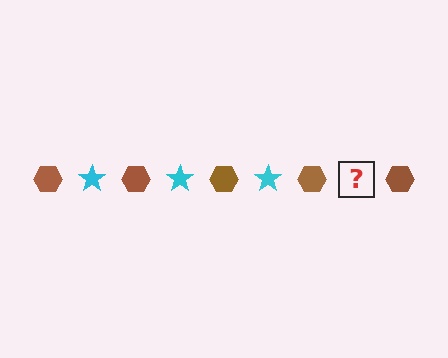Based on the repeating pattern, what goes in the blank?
The blank should be a cyan star.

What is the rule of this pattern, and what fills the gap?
The rule is that the pattern alternates between brown hexagon and cyan star. The gap should be filled with a cyan star.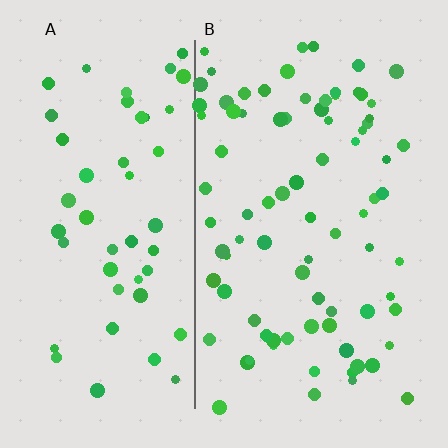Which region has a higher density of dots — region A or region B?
B (the right).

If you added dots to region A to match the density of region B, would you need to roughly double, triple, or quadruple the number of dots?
Approximately double.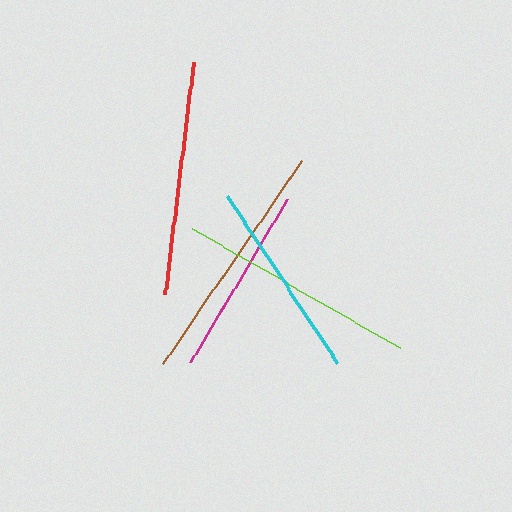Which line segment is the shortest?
The magenta line is the shortest at approximately 189 pixels.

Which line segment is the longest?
The brown line is the longest at approximately 246 pixels.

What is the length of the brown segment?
The brown segment is approximately 246 pixels long.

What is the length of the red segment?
The red segment is approximately 233 pixels long.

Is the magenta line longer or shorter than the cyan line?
The cyan line is longer than the magenta line.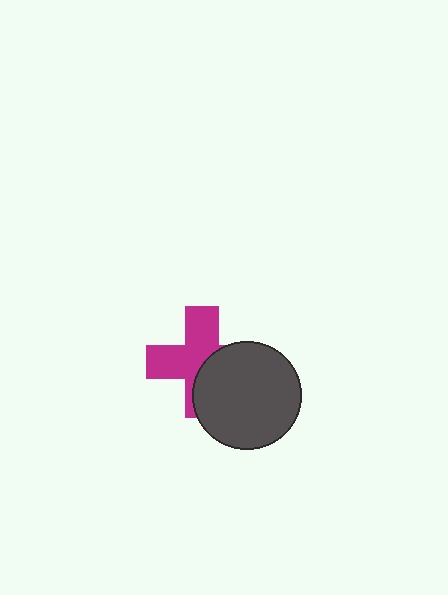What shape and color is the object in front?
The object in front is a dark gray circle.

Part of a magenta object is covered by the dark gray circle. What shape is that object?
It is a cross.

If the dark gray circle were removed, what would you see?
You would see the complete magenta cross.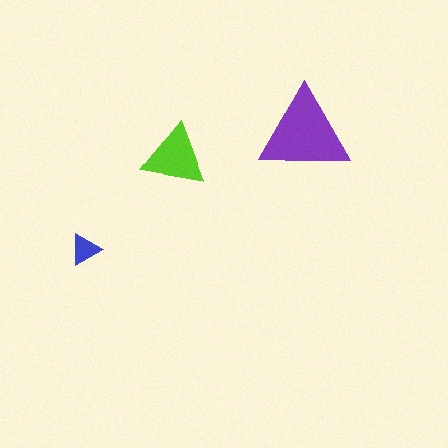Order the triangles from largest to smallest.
the purple one, the lime one, the blue one.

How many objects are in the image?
There are 3 objects in the image.